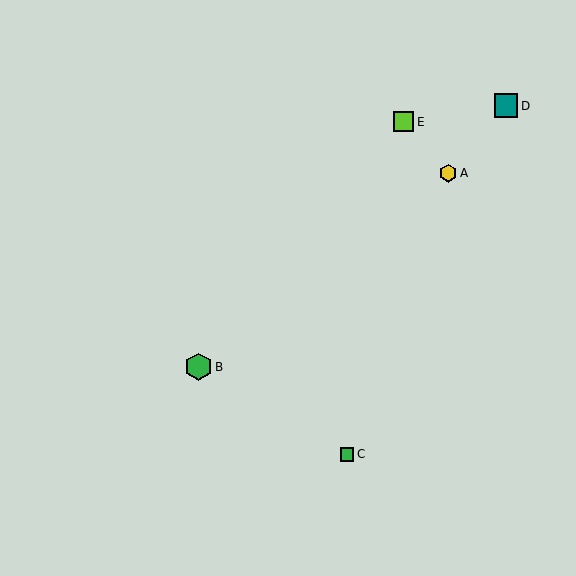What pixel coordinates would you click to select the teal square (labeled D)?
Click at (506, 106) to select the teal square D.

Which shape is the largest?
The green hexagon (labeled B) is the largest.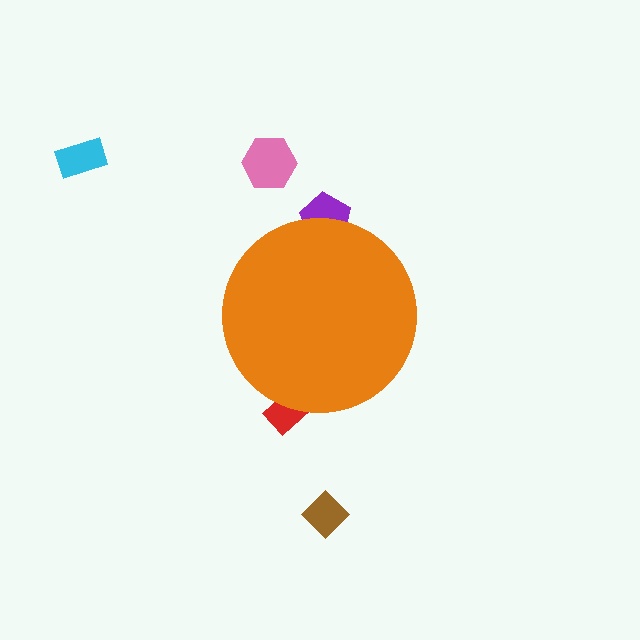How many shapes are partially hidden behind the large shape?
2 shapes are partially hidden.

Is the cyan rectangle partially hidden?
No, the cyan rectangle is fully visible.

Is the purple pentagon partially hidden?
Yes, the purple pentagon is partially hidden behind the orange circle.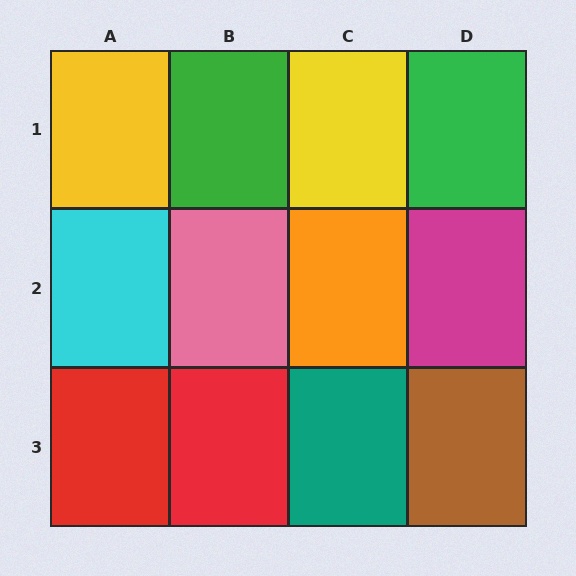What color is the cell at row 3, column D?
Brown.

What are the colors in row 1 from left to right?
Yellow, green, yellow, green.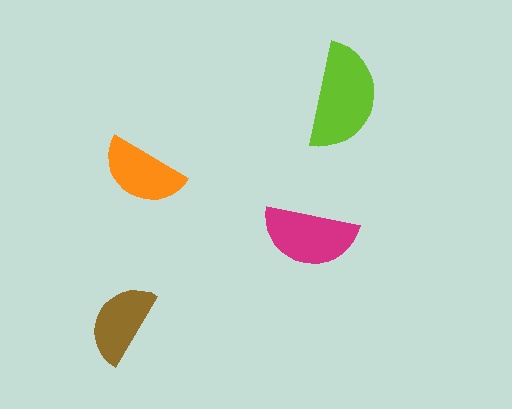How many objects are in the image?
There are 4 objects in the image.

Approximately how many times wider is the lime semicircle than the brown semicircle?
About 1.5 times wider.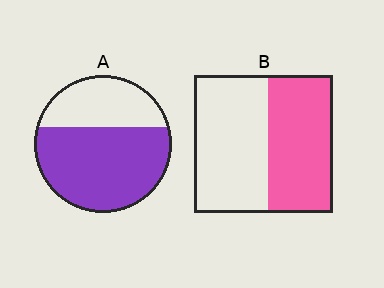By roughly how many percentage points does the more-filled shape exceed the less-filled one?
By roughly 20 percentage points (A over B).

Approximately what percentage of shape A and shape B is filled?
A is approximately 65% and B is approximately 45%.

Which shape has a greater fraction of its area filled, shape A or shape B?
Shape A.